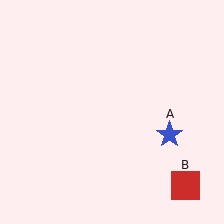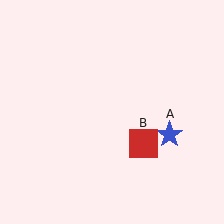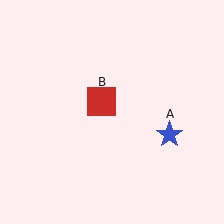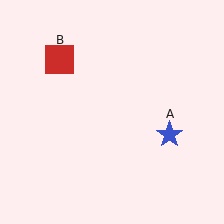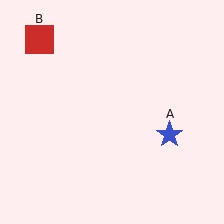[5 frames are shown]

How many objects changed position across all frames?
1 object changed position: red square (object B).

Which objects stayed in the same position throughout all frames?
Blue star (object A) remained stationary.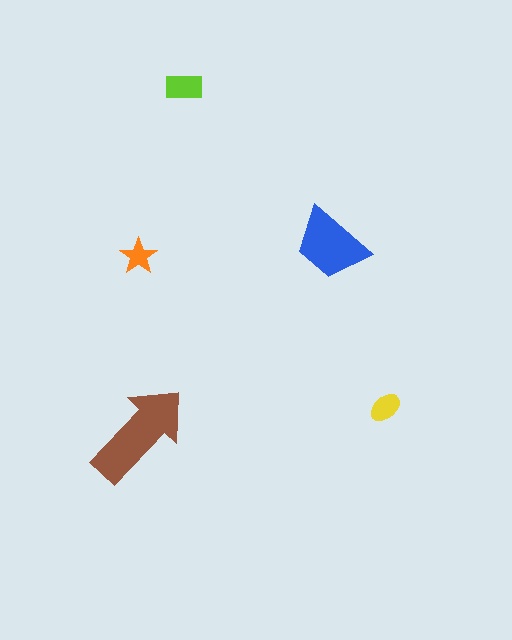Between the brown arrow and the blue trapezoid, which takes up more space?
The brown arrow.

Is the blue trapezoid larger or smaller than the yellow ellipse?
Larger.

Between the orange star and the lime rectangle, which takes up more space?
The lime rectangle.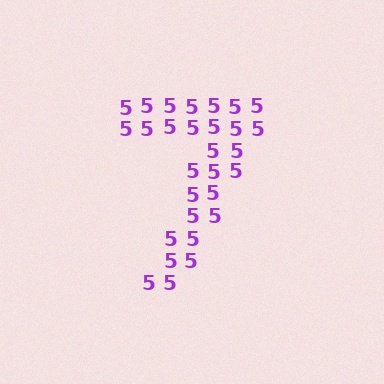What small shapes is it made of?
It is made of small digit 5's.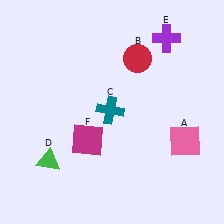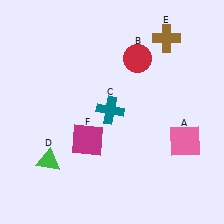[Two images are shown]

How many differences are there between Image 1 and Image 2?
There is 1 difference between the two images.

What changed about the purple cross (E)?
In Image 1, E is purple. In Image 2, it changed to brown.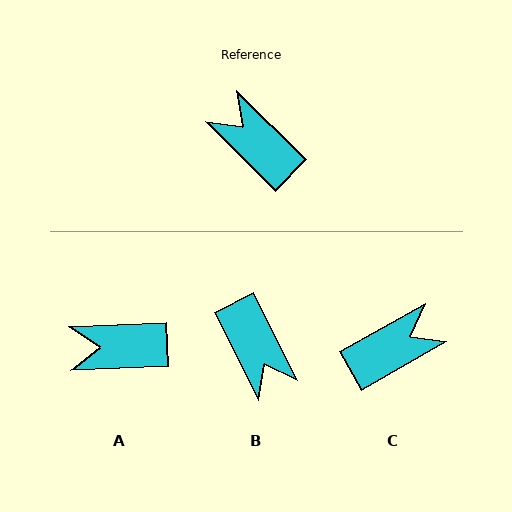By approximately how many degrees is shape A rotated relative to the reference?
Approximately 47 degrees counter-clockwise.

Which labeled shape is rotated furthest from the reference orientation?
B, about 162 degrees away.